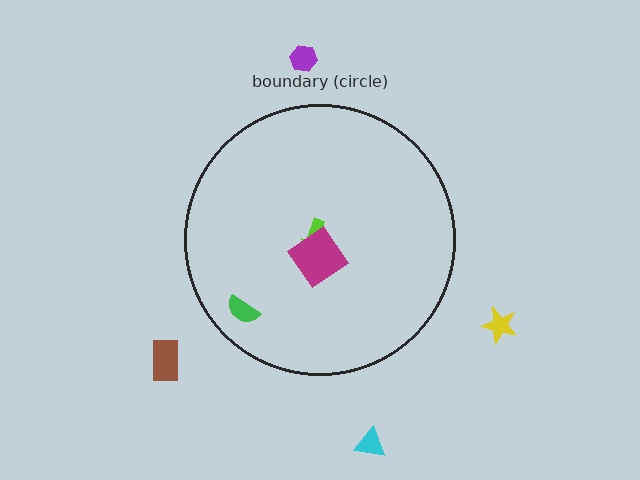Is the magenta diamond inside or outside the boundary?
Inside.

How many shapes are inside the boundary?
3 inside, 4 outside.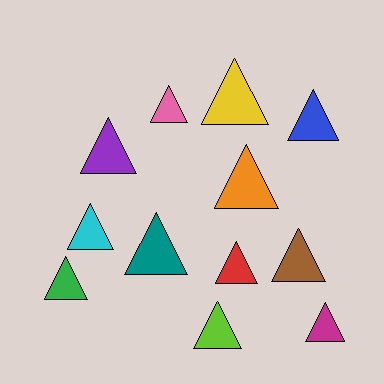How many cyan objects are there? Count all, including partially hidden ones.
There is 1 cyan object.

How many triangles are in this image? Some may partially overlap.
There are 12 triangles.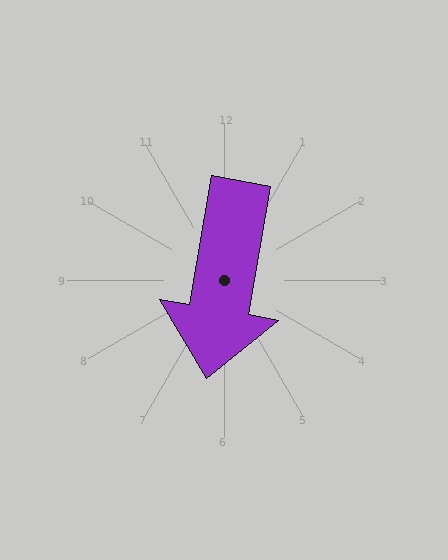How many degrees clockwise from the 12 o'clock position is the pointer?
Approximately 190 degrees.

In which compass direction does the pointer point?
South.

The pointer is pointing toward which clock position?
Roughly 6 o'clock.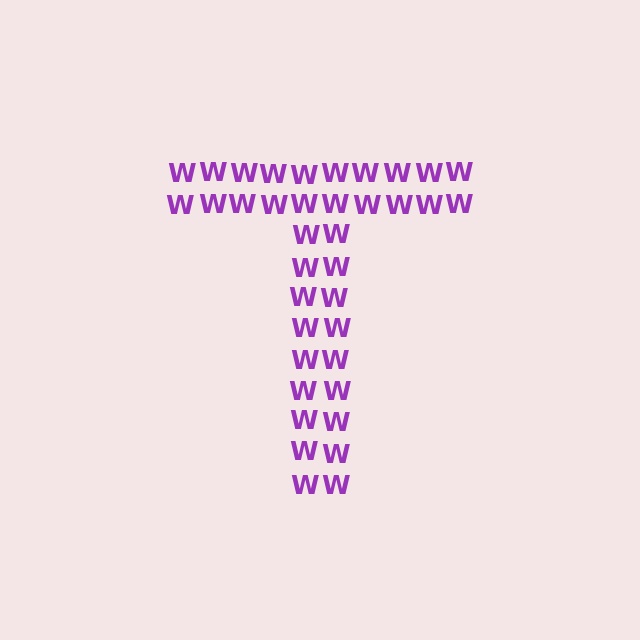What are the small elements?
The small elements are letter W's.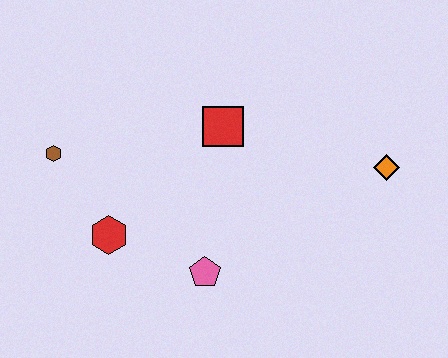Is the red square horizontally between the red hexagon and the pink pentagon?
No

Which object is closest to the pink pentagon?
The red hexagon is closest to the pink pentagon.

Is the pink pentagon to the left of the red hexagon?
No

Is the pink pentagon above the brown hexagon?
No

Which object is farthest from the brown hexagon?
The orange diamond is farthest from the brown hexagon.